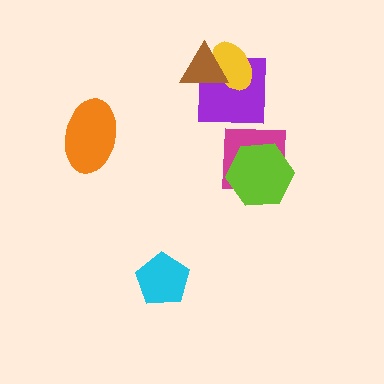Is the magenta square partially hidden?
Yes, it is partially covered by another shape.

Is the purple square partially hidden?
Yes, it is partially covered by another shape.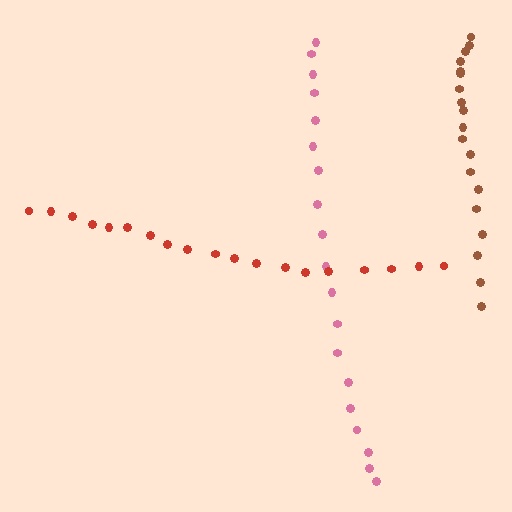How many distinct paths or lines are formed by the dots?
There are 3 distinct paths.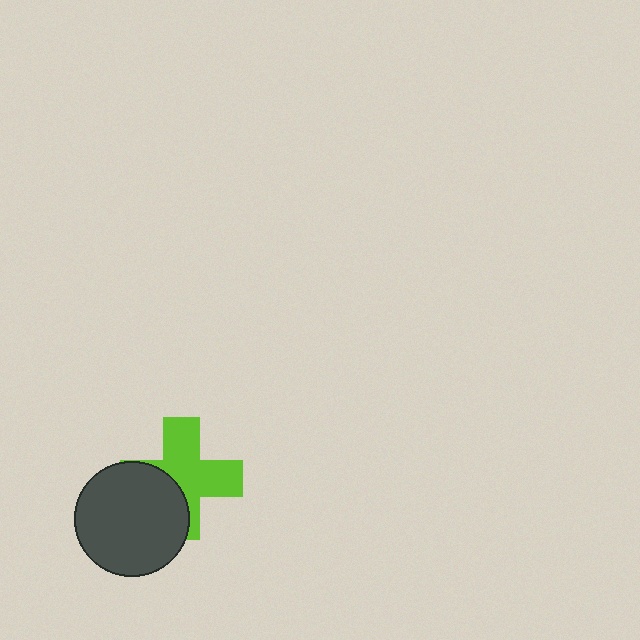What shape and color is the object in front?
The object in front is a dark gray circle.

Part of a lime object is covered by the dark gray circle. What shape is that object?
It is a cross.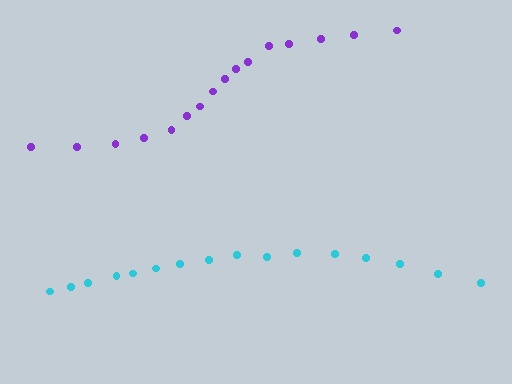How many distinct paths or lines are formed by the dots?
There are 2 distinct paths.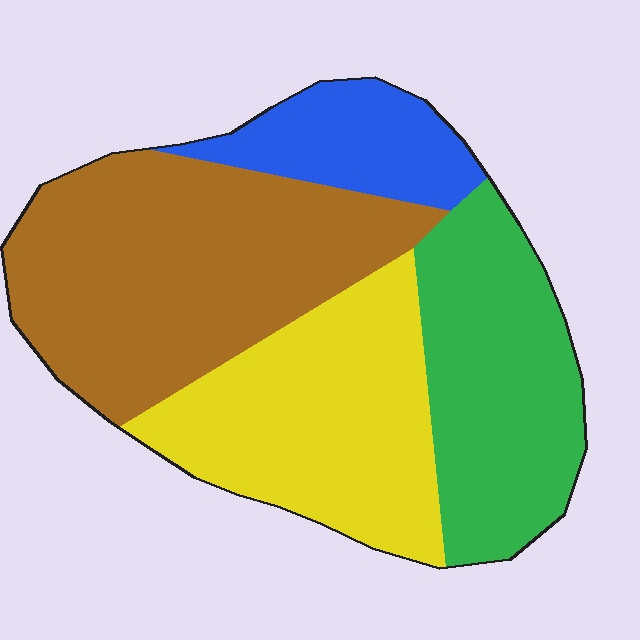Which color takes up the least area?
Blue, at roughly 10%.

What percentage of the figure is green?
Green covers 24% of the figure.